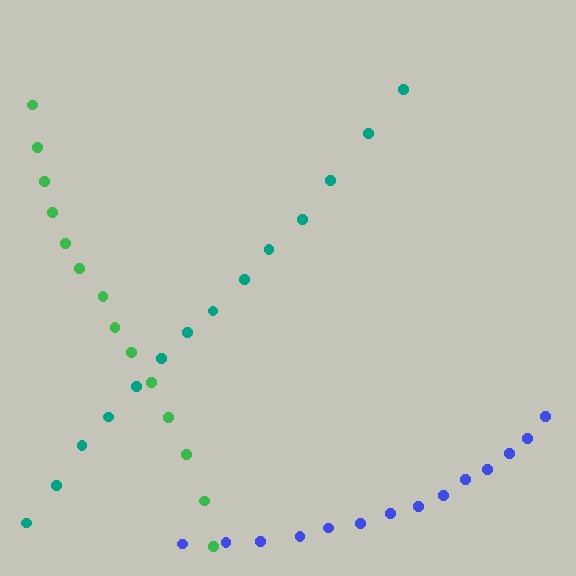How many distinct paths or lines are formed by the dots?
There are 3 distinct paths.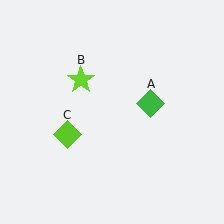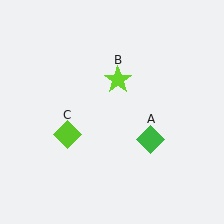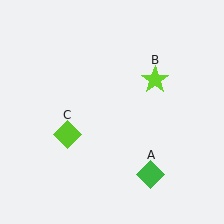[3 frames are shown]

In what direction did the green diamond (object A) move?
The green diamond (object A) moved down.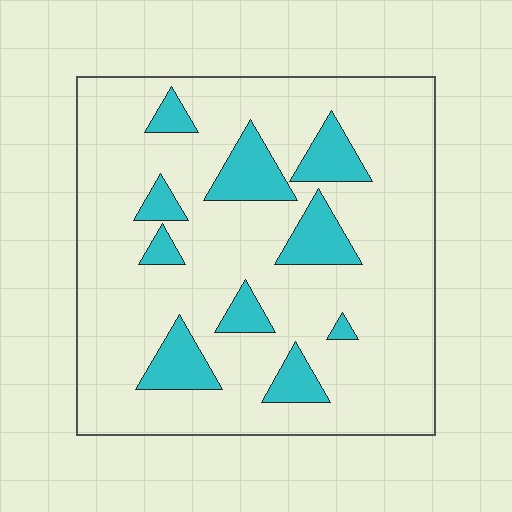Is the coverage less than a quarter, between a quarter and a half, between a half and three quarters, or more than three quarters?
Less than a quarter.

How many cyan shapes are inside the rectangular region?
10.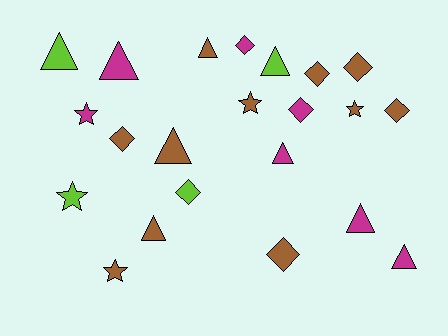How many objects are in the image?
There are 22 objects.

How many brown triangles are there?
There are 3 brown triangles.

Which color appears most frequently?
Brown, with 11 objects.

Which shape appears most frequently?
Triangle, with 9 objects.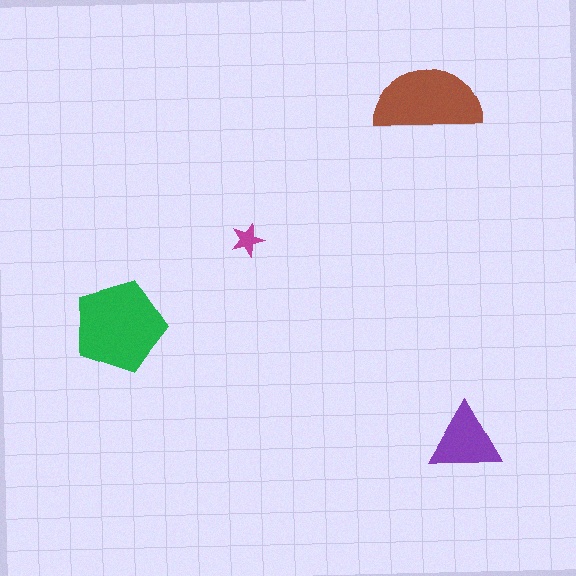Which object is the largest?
The green pentagon.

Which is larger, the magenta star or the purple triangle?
The purple triangle.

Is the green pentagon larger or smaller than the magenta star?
Larger.